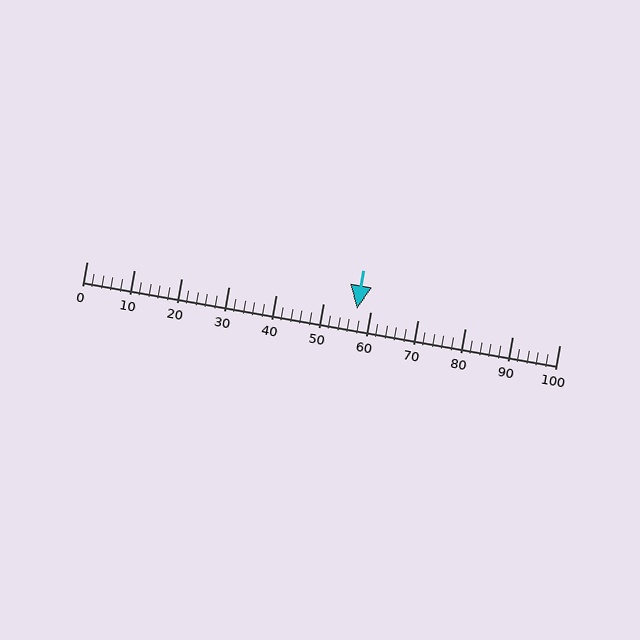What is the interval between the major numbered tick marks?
The major tick marks are spaced 10 units apart.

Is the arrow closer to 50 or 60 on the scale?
The arrow is closer to 60.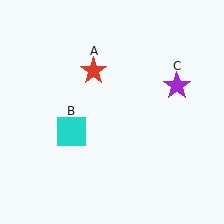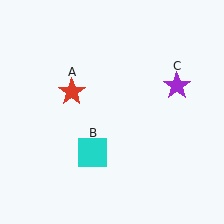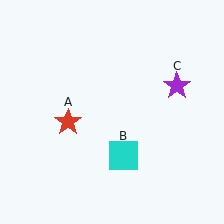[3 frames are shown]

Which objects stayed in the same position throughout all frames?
Purple star (object C) remained stationary.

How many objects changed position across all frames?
2 objects changed position: red star (object A), cyan square (object B).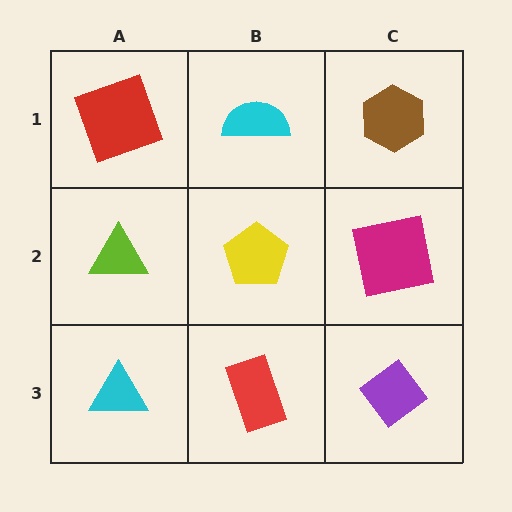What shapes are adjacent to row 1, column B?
A yellow pentagon (row 2, column B), a red square (row 1, column A), a brown hexagon (row 1, column C).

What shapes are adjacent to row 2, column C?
A brown hexagon (row 1, column C), a purple diamond (row 3, column C), a yellow pentagon (row 2, column B).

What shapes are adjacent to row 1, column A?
A lime triangle (row 2, column A), a cyan semicircle (row 1, column B).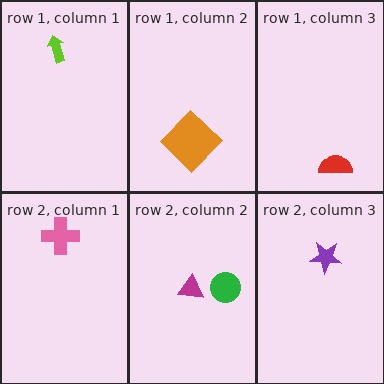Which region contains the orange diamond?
The row 1, column 2 region.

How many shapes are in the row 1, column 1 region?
1.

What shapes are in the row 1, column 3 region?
The red semicircle.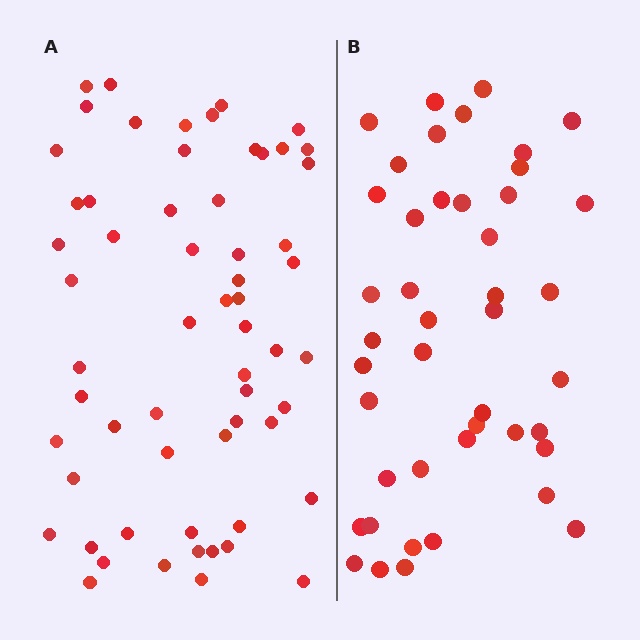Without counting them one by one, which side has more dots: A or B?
Region A (the left region) has more dots.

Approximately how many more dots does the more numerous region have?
Region A has approximately 15 more dots than region B.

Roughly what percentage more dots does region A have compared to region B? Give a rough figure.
About 35% more.